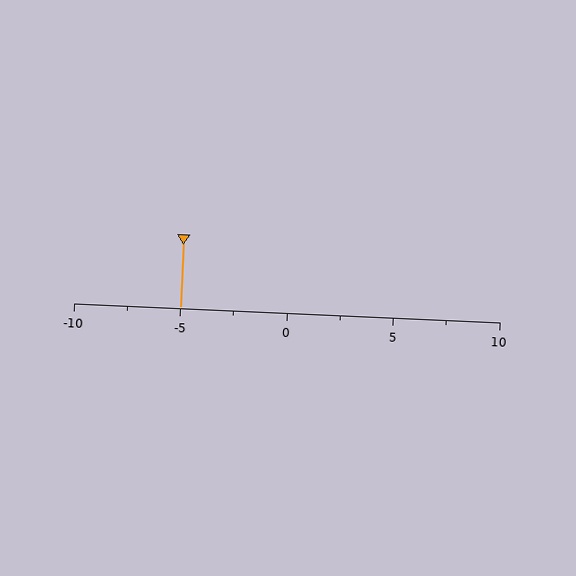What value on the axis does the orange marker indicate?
The marker indicates approximately -5.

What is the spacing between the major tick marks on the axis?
The major ticks are spaced 5 apart.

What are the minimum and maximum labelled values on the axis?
The axis runs from -10 to 10.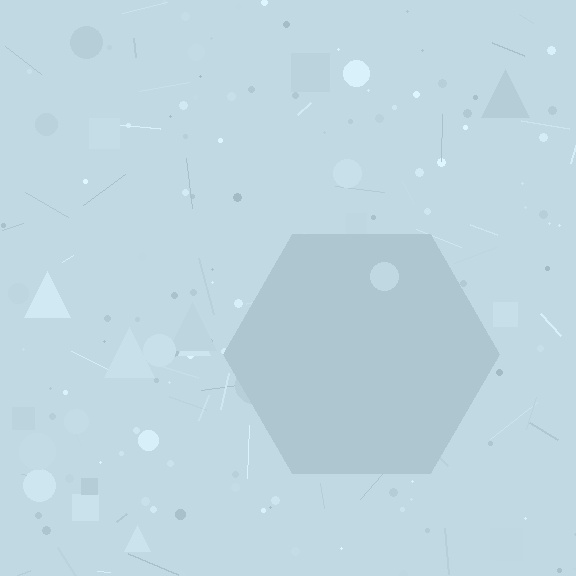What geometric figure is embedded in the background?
A hexagon is embedded in the background.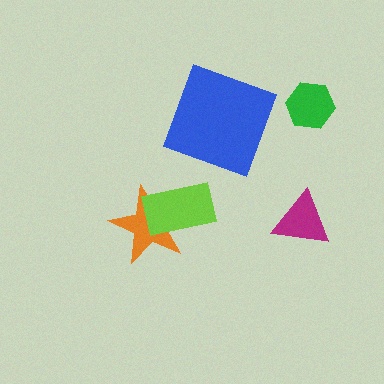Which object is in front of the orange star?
The lime rectangle is in front of the orange star.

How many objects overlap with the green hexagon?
0 objects overlap with the green hexagon.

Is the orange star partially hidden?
Yes, it is partially covered by another shape.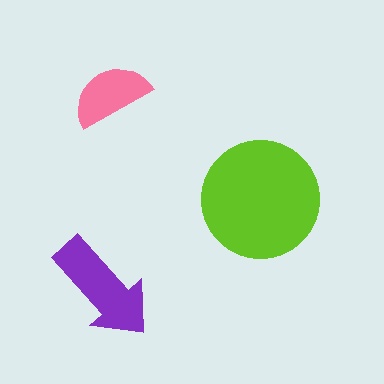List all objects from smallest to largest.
The pink semicircle, the purple arrow, the lime circle.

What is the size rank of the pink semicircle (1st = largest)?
3rd.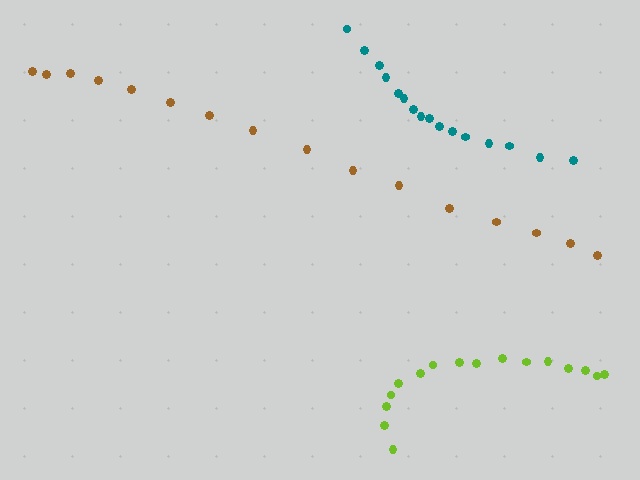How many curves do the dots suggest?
There are 3 distinct paths.